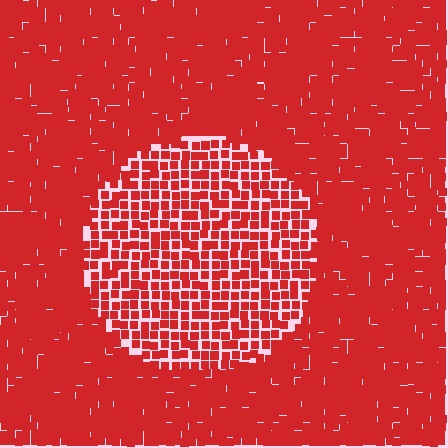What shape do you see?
I see a circle.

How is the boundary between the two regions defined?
The boundary is defined by a change in element density (approximately 1.8x ratio). All elements are the same color, size, and shape.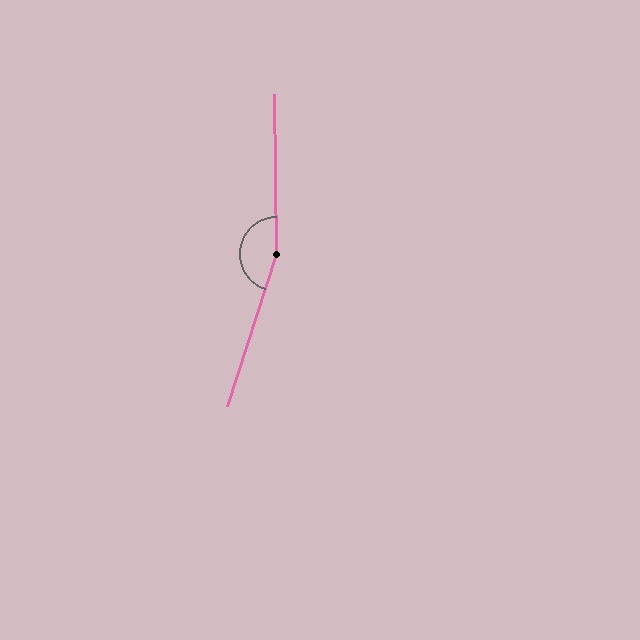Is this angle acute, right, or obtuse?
It is obtuse.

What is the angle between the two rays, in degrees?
Approximately 161 degrees.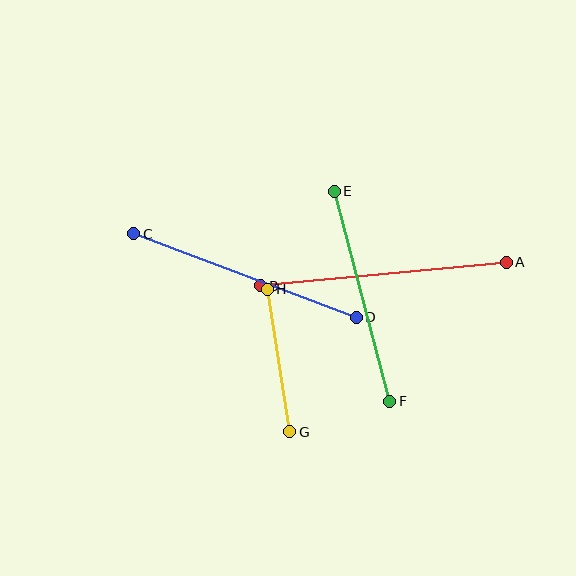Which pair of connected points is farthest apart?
Points A and B are farthest apart.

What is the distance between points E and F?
The distance is approximately 217 pixels.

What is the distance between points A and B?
The distance is approximately 247 pixels.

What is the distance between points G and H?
The distance is approximately 144 pixels.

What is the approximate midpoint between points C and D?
The midpoint is at approximately (245, 275) pixels.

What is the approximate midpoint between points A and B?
The midpoint is at approximately (383, 274) pixels.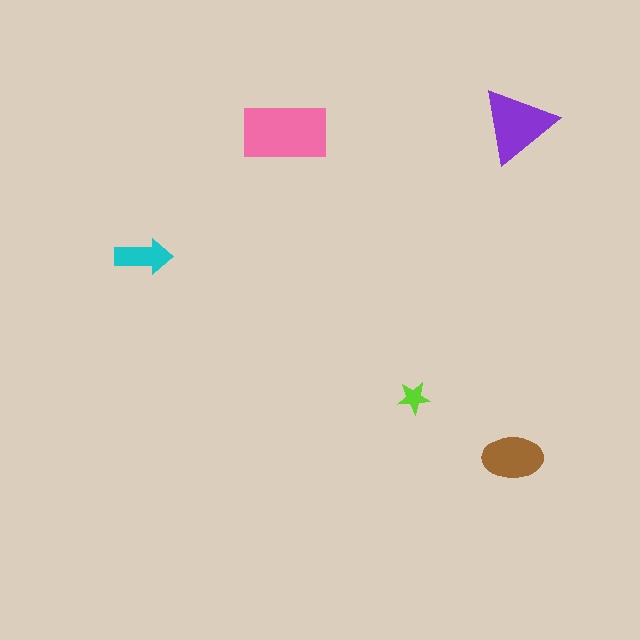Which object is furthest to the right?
The purple triangle is rightmost.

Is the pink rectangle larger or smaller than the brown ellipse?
Larger.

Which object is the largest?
The pink rectangle.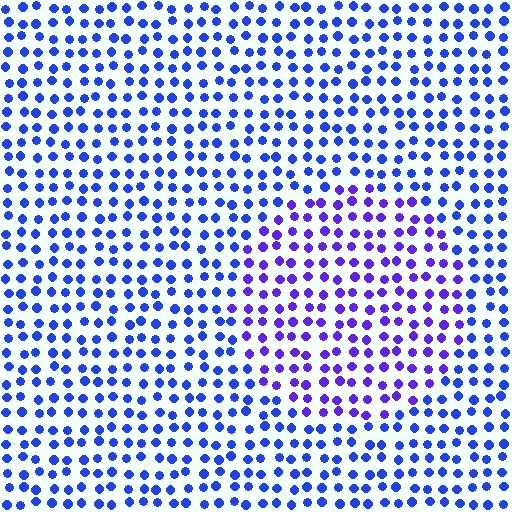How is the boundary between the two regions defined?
The boundary is defined purely by a slight shift in hue (about 29 degrees). Spacing, size, and orientation are identical on both sides.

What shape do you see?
I see a circle.